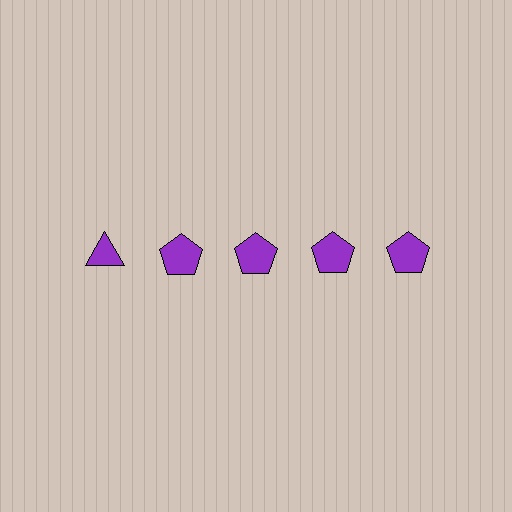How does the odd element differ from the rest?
It has a different shape: triangle instead of pentagon.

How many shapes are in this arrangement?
There are 5 shapes arranged in a grid pattern.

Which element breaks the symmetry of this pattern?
The purple triangle in the top row, leftmost column breaks the symmetry. All other shapes are purple pentagons.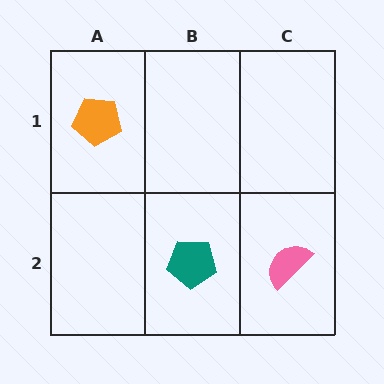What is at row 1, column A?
An orange pentagon.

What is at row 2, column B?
A teal pentagon.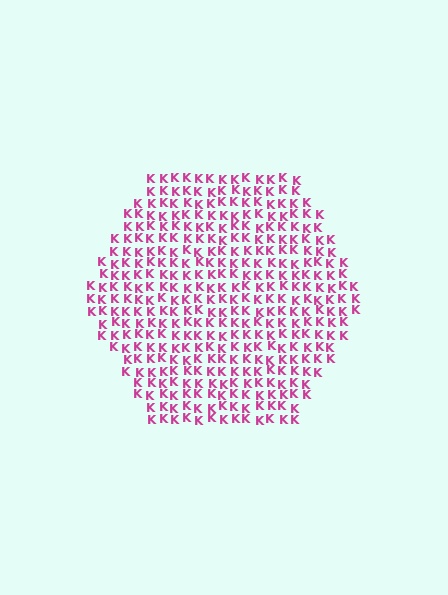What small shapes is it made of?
It is made of small letter K's.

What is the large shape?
The large shape is a hexagon.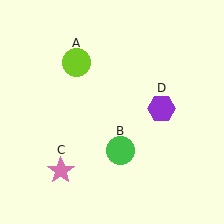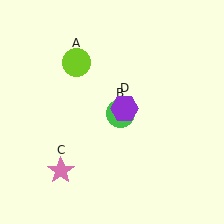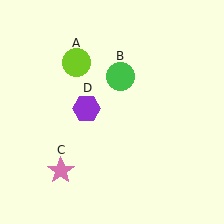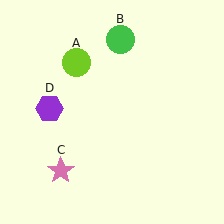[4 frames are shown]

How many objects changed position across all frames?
2 objects changed position: green circle (object B), purple hexagon (object D).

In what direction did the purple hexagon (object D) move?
The purple hexagon (object D) moved left.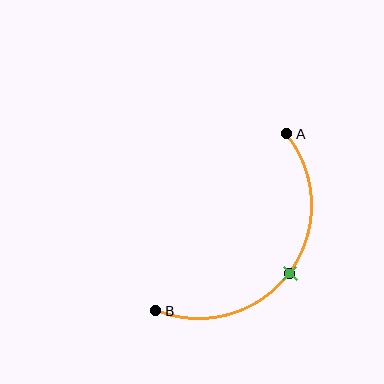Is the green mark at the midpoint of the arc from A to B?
Yes. The green mark lies on the arc at equal arc-length from both A and B — it is the arc midpoint.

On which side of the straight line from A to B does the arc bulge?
The arc bulges below and to the right of the straight line connecting A and B.